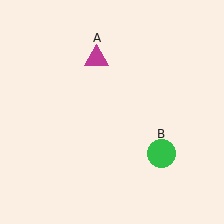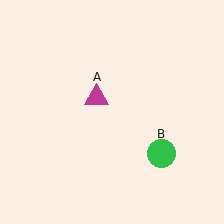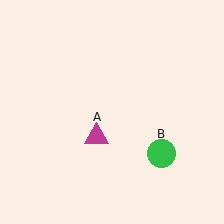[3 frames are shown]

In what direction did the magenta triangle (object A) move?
The magenta triangle (object A) moved down.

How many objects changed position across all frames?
1 object changed position: magenta triangle (object A).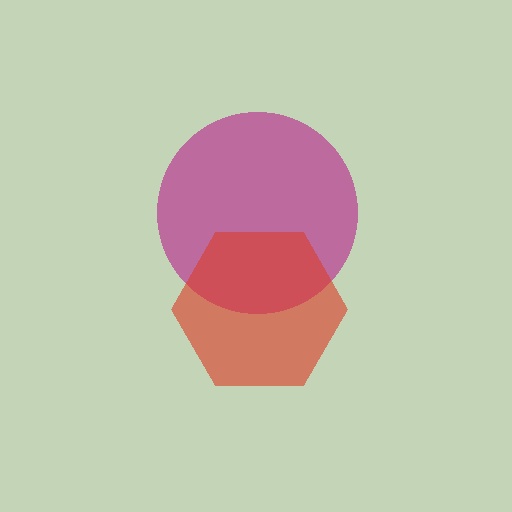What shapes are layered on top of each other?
The layered shapes are: a magenta circle, a red hexagon.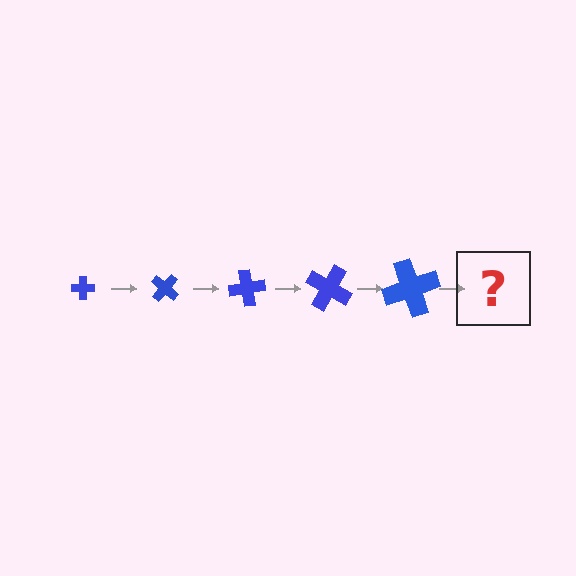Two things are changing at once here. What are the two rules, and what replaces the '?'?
The two rules are that the cross grows larger each step and it rotates 40 degrees each step. The '?' should be a cross, larger than the previous one and rotated 200 degrees from the start.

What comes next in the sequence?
The next element should be a cross, larger than the previous one and rotated 200 degrees from the start.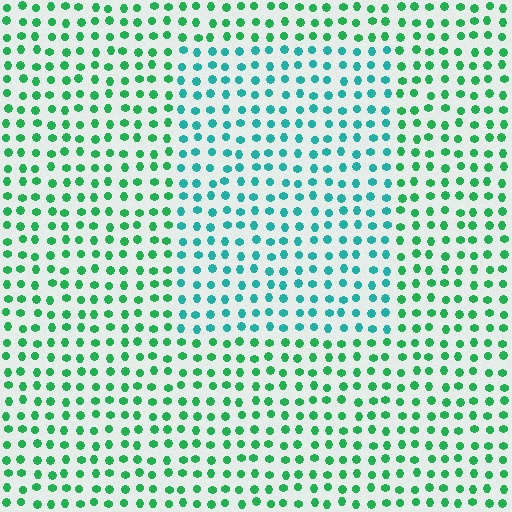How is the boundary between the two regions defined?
The boundary is defined purely by a slight shift in hue (about 35 degrees). Spacing, size, and orientation are identical on both sides.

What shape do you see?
I see a rectangle.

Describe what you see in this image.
The image is filled with small green elements in a uniform arrangement. A rectangle-shaped region is visible where the elements are tinted to a slightly different hue, forming a subtle color boundary.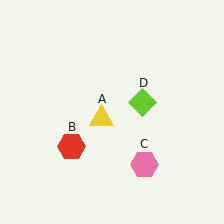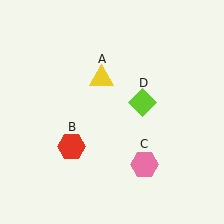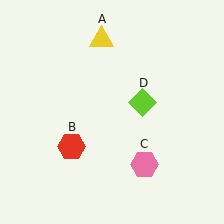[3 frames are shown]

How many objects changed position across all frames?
1 object changed position: yellow triangle (object A).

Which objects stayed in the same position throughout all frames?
Red hexagon (object B) and pink hexagon (object C) and lime diamond (object D) remained stationary.